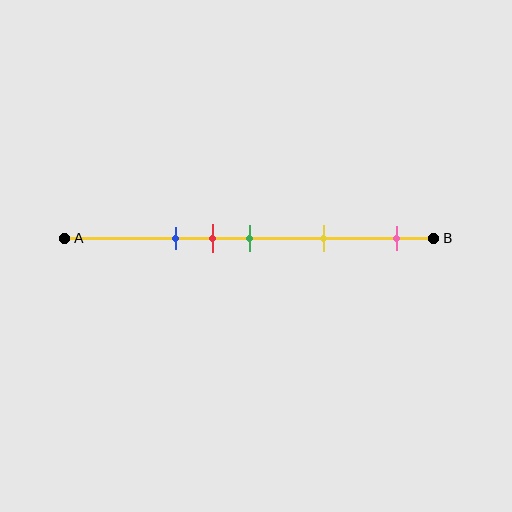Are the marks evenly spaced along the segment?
No, the marks are not evenly spaced.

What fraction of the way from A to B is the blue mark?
The blue mark is approximately 30% (0.3) of the way from A to B.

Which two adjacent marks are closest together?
The red and green marks are the closest adjacent pair.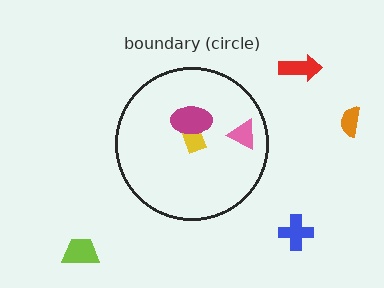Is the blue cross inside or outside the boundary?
Outside.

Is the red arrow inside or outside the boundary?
Outside.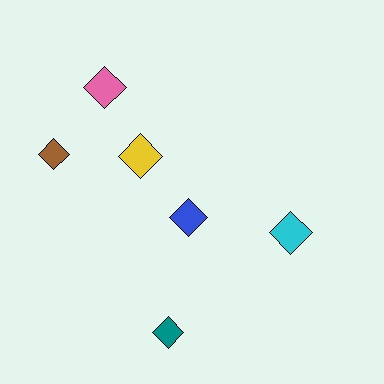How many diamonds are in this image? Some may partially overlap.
There are 6 diamonds.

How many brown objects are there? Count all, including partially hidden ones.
There is 1 brown object.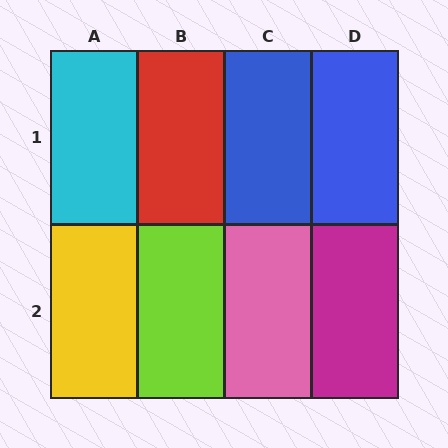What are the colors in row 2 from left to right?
Yellow, lime, pink, magenta.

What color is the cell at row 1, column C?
Blue.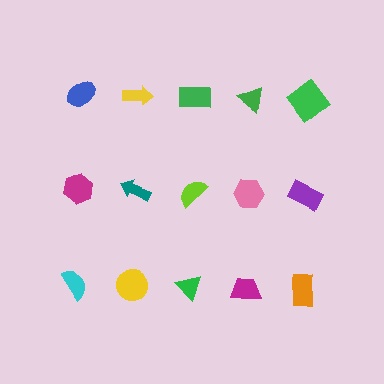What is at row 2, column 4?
A pink hexagon.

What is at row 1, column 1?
A blue ellipse.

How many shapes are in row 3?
5 shapes.